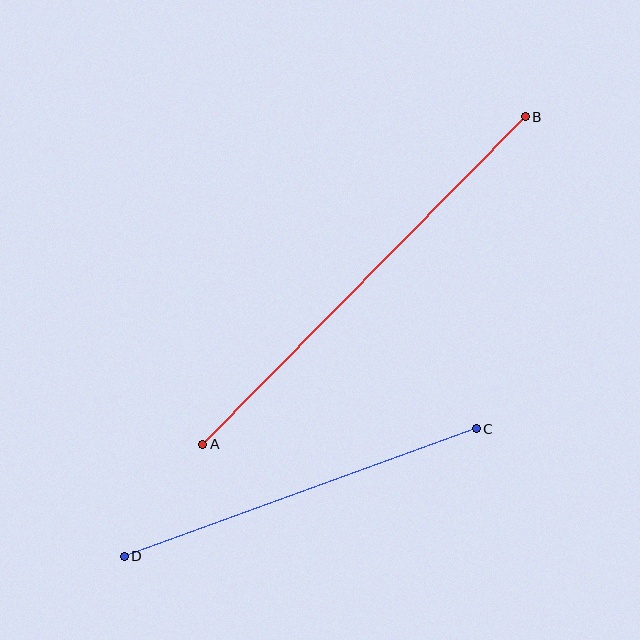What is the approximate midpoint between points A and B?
The midpoint is at approximately (364, 280) pixels.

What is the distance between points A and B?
The distance is approximately 459 pixels.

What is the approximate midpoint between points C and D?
The midpoint is at approximately (300, 493) pixels.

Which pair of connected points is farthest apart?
Points A and B are farthest apart.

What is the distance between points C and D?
The distance is approximately 375 pixels.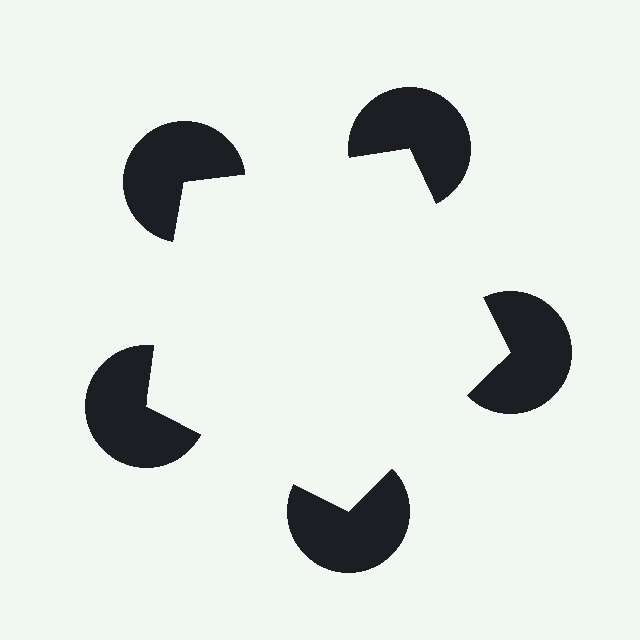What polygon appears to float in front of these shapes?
An illusory pentagon — its edges are inferred from the aligned wedge cuts in the pac-man discs, not physically drawn.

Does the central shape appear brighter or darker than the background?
It typically appears slightly brighter than the background, even though no actual brightness change is drawn.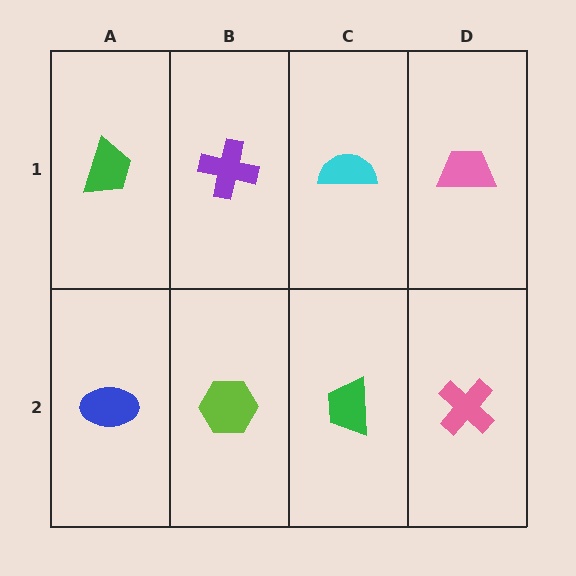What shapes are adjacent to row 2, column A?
A green trapezoid (row 1, column A), a lime hexagon (row 2, column B).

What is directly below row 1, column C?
A green trapezoid.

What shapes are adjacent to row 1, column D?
A pink cross (row 2, column D), a cyan semicircle (row 1, column C).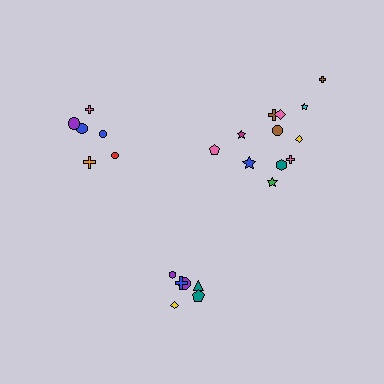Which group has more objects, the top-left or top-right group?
The top-right group.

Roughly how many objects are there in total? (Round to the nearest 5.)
Roughly 25 objects in total.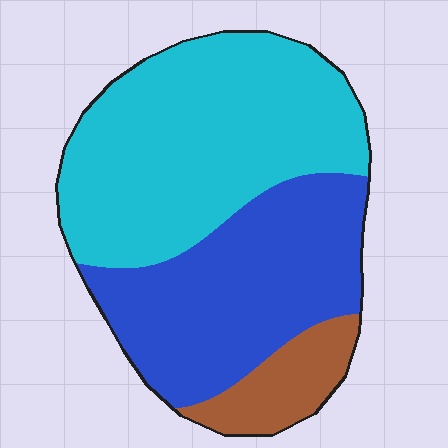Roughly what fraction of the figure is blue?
Blue takes up between a quarter and a half of the figure.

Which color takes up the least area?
Brown, at roughly 10%.